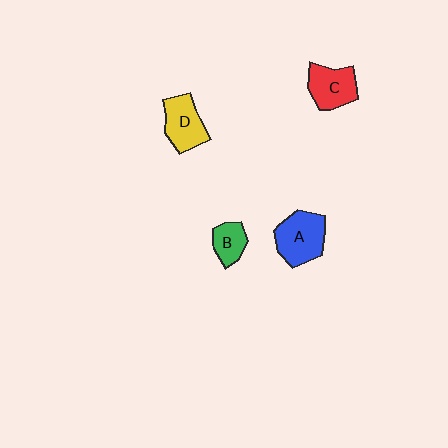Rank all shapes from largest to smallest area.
From largest to smallest: A (blue), D (yellow), C (red), B (green).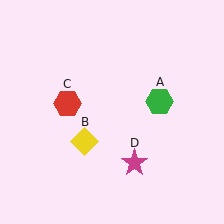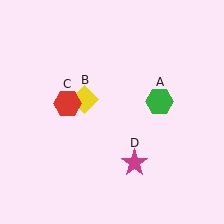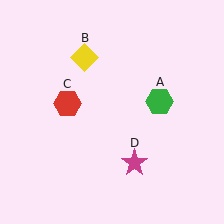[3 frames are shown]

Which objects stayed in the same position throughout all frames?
Green hexagon (object A) and red hexagon (object C) and magenta star (object D) remained stationary.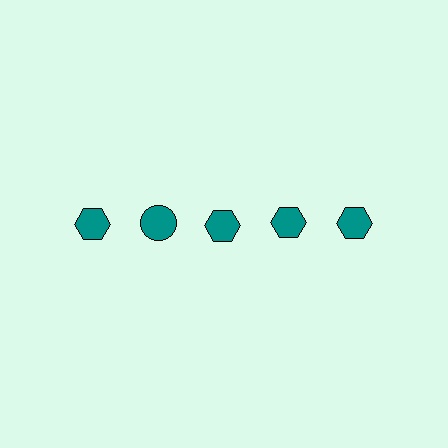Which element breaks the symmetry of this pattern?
The teal circle in the top row, second from left column breaks the symmetry. All other shapes are teal hexagons.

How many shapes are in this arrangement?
There are 5 shapes arranged in a grid pattern.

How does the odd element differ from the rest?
It has a different shape: circle instead of hexagon.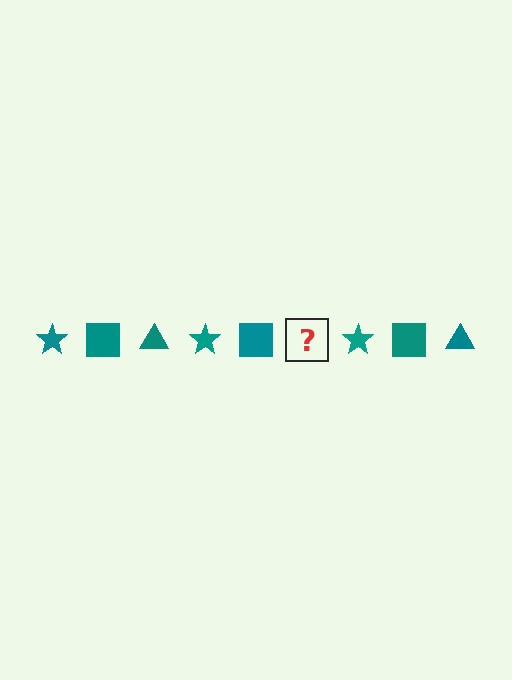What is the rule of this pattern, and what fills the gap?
The rule is that the pattern cycles through star, square, triangle shapes in teal. The gap should be filled with a teal triangle.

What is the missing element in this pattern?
The missing element is a teal triangle.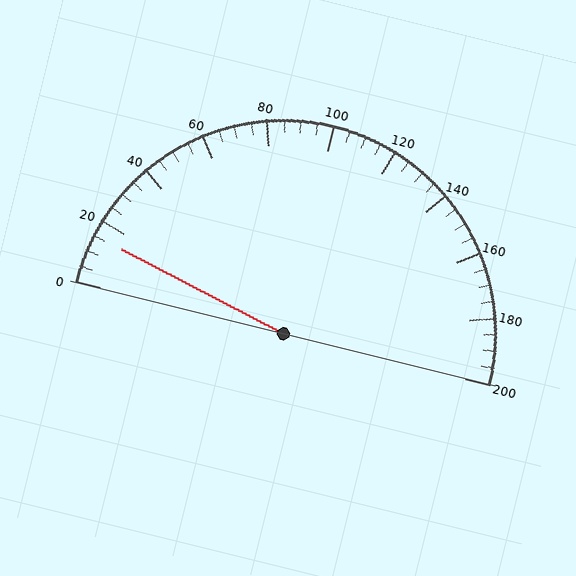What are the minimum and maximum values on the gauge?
The gauge ranges from 0 to 200.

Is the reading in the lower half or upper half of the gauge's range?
The reading is in the lower half of the range (0 to 200).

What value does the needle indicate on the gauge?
The needle indicates approximately 15.